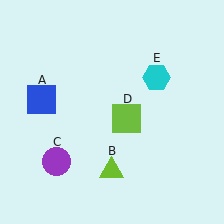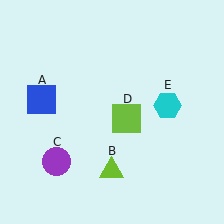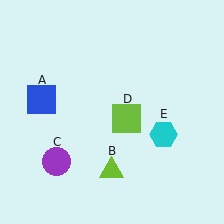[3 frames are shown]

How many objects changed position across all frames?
1 object changed position: cyan hexagon (object E).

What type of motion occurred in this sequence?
The cyan hexagon (object E) rotated clockwise around the center of the scene.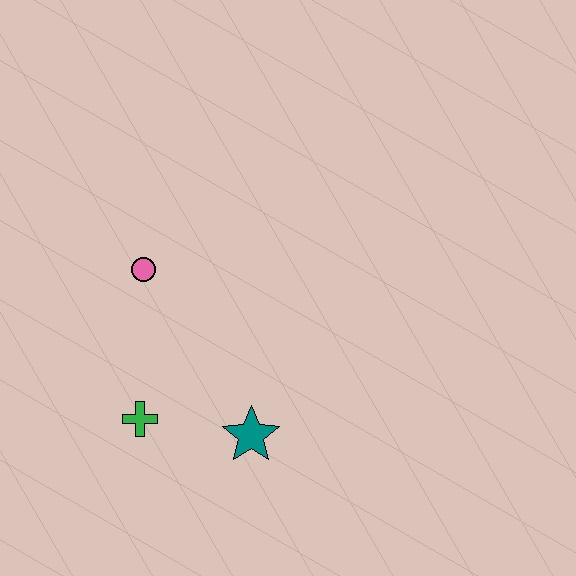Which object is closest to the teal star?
The green cross is closest to the teal star.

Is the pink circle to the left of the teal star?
Yes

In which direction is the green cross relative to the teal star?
The green cross is to the left of the teal star.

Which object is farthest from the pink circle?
The teal star is farthest from the pink circle.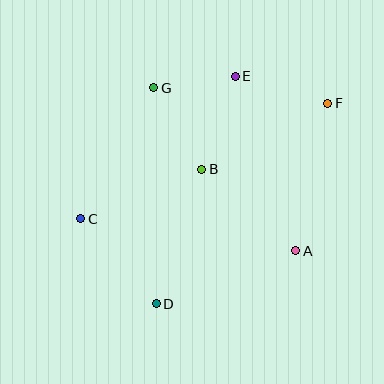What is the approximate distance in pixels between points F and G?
The distance between F and G is approximately 174 pixels.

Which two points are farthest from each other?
Points C and F are farthest from each other.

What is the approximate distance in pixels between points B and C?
The distance between B and C is approximately 131 pixels.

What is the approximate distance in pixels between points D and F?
The distance between D and F is approximately 264 pixels.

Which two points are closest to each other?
Points E and G are closest to each other.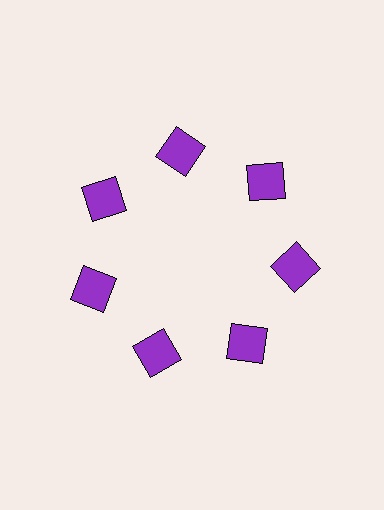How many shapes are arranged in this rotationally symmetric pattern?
There are 7 shapes, arranged in 7 groups of 1.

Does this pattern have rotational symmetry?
Yes, this pattern has 7-fold rotational symmetry. It looks the same after rotating 51 degrees around the center.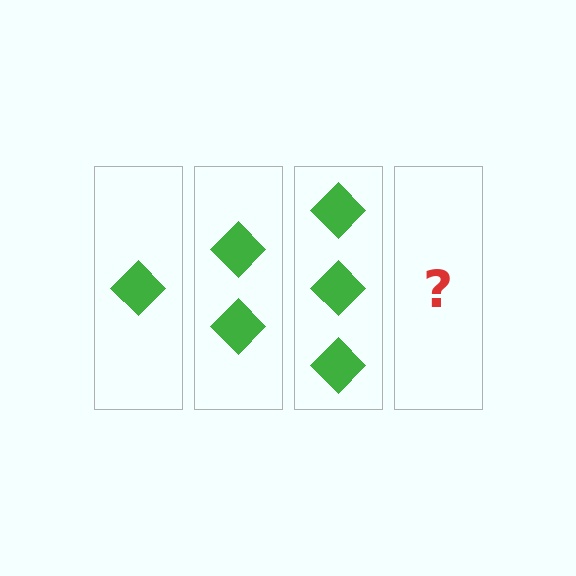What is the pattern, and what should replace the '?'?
The pattern is that each step adds one more diamond. The '?' should be 4 diamonds.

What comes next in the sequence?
The next element should be 4 diamonds.